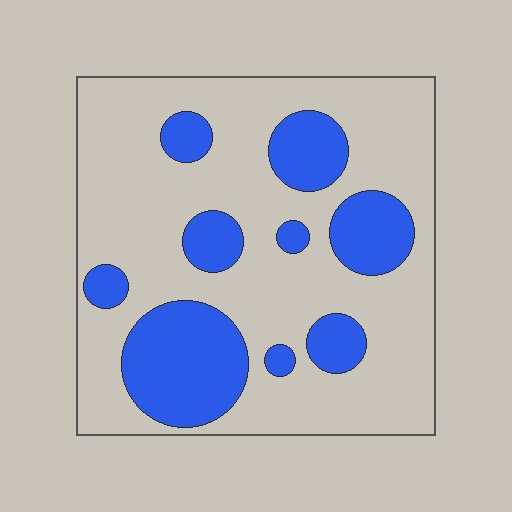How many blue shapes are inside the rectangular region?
9.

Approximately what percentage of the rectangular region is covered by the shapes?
Approximately 25%.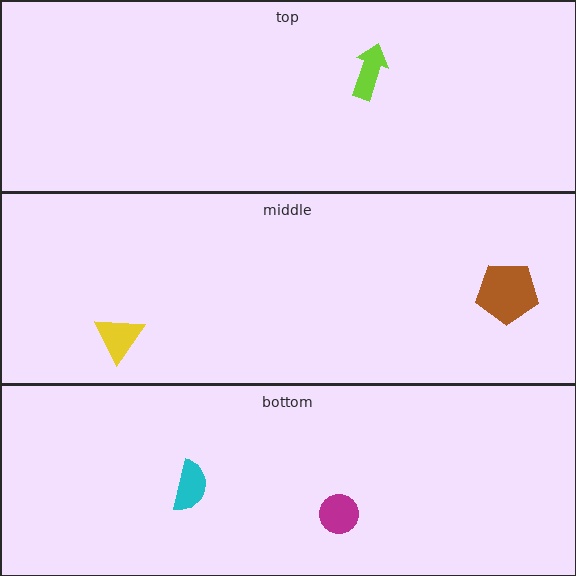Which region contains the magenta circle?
The bottom region.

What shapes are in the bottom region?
The cyan semicircle, the magenta circle.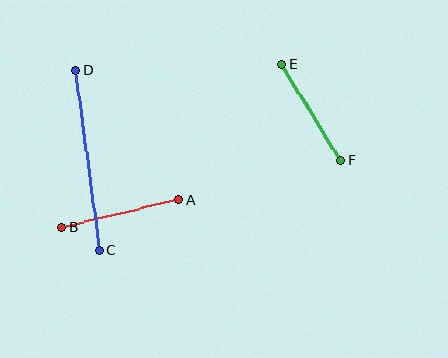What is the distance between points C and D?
The distance is approximately 182 pixels.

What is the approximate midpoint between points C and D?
The midpoint is at approximately (87, 160) pixels.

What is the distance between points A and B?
The distance is approximately 121 pixels.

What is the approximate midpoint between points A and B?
The midpoint is at approximately (120, 213) pixels.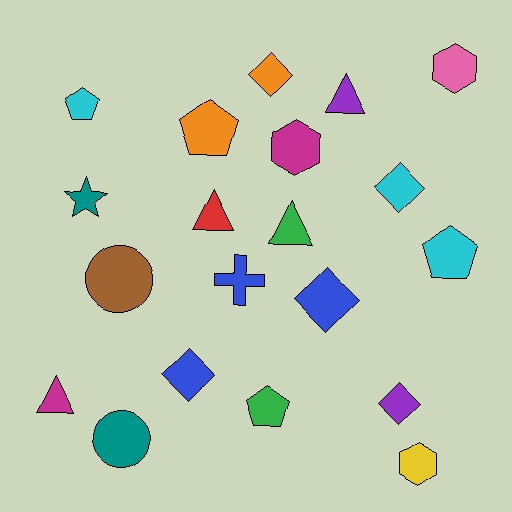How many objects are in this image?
There are 20 objects.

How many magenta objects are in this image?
There are 2 magenta objects.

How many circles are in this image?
There are 2 circles.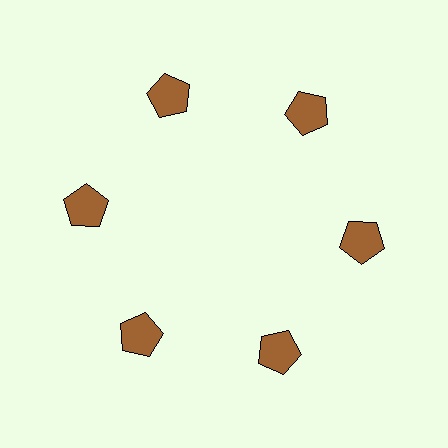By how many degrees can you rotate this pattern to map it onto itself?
The pattern maps onto itself every 60 degrees of rotation.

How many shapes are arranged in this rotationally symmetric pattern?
There are 6 shapes, arranged in 6 groups of 1.